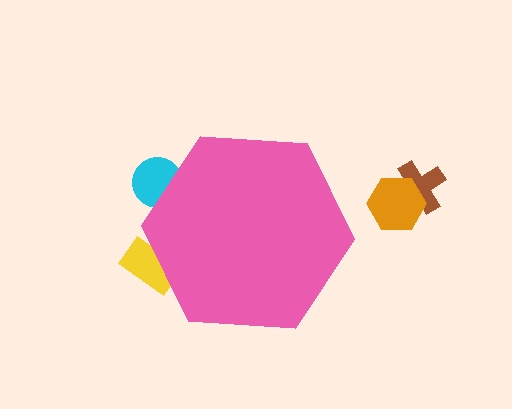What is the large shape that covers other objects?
A pink hexagon.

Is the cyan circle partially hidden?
Yes, the cyan circle is partially hidden behind the pink hexagon.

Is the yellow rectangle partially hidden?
Yes, the yellow rectangle is partially hidden behind the pink hexagon.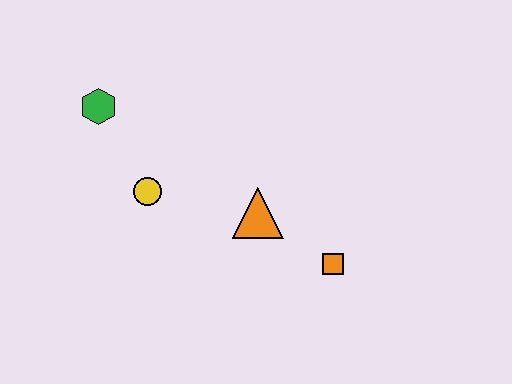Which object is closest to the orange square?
The orange triangle is closest to the orange square.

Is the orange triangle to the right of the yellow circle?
Yes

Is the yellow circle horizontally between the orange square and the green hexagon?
Yes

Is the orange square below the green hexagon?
Yes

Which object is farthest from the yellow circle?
The orange square is farthest from the yellow circle.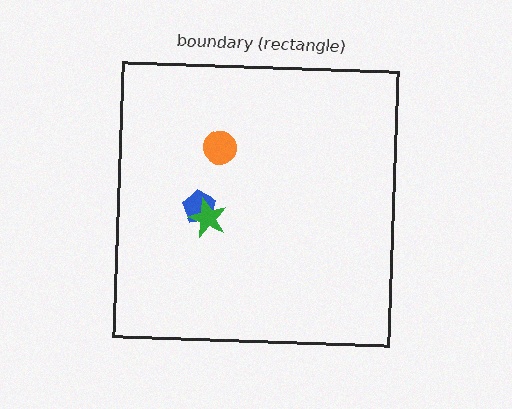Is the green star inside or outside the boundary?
Inside.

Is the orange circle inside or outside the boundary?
Inside.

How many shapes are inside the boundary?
3 inside, 0 outside.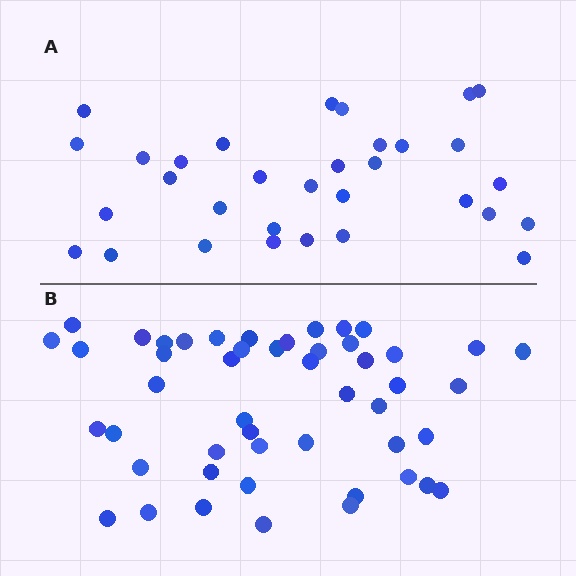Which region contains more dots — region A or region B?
Region B (the bottom region) has more dots.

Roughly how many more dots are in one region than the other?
Region B has approximately 15 more dots than region A.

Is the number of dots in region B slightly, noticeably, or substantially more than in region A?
Region B has substantially more. The ratio is roughly 1.5 to 1.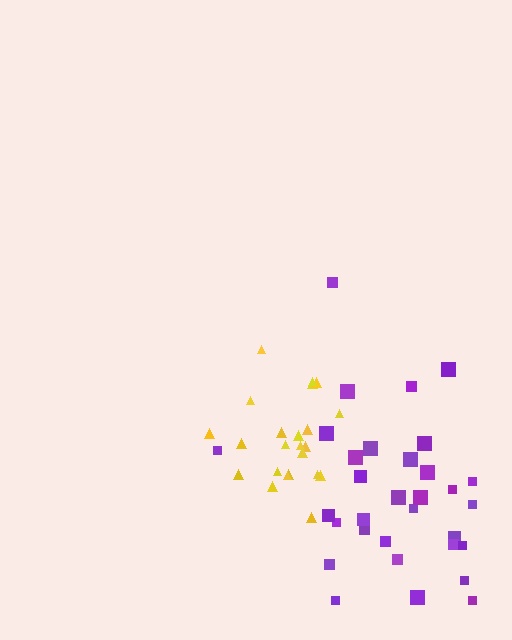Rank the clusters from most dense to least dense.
yellow, purple.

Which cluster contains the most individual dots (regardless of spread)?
Purple (32).